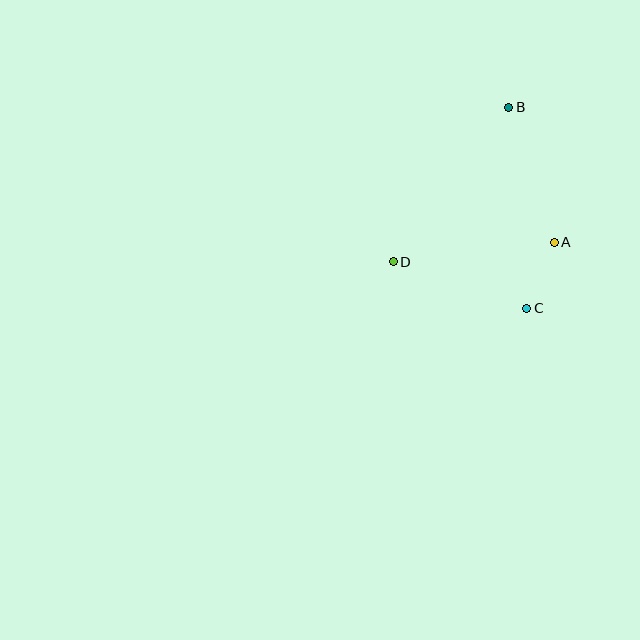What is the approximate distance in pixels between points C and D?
The distance between C and D is approximately 141 pixels.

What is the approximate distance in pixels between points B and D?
The distance between B and D is approximately 193 pixels.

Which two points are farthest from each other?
Points B and C are farthest from each other.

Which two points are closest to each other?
Points A and C are closest to each other.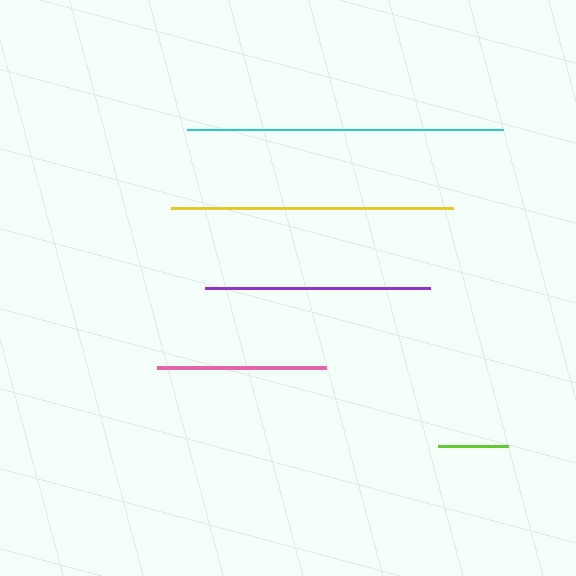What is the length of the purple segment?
The purple segment is approximately 224 pixels long.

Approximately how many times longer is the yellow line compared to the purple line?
The yellow line is approximately 1.3 times the length of the purple line.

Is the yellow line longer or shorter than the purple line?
The yellow line is longer than the purple line.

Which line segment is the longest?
The cyan line is the longest at approximately 316 pixels.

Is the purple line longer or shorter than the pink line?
The purple line is longer than the pink line.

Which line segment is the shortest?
The lime line is the shortest at approximately 70 pixels.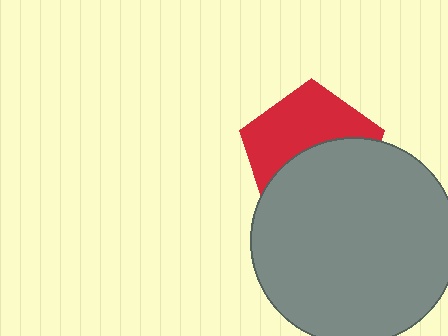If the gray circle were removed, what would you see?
You would see the complete red pentagon.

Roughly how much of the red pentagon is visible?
About half of it is visible (roughly 50%).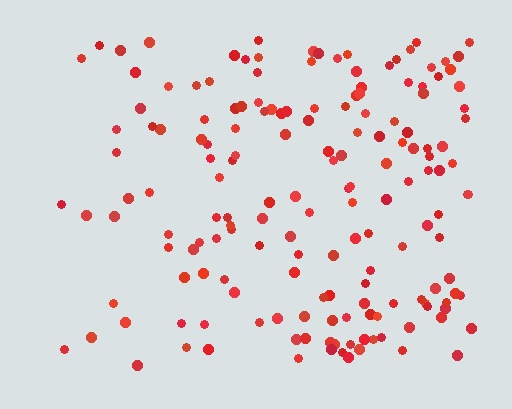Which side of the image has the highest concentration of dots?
The right.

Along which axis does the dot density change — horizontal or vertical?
Horizontal.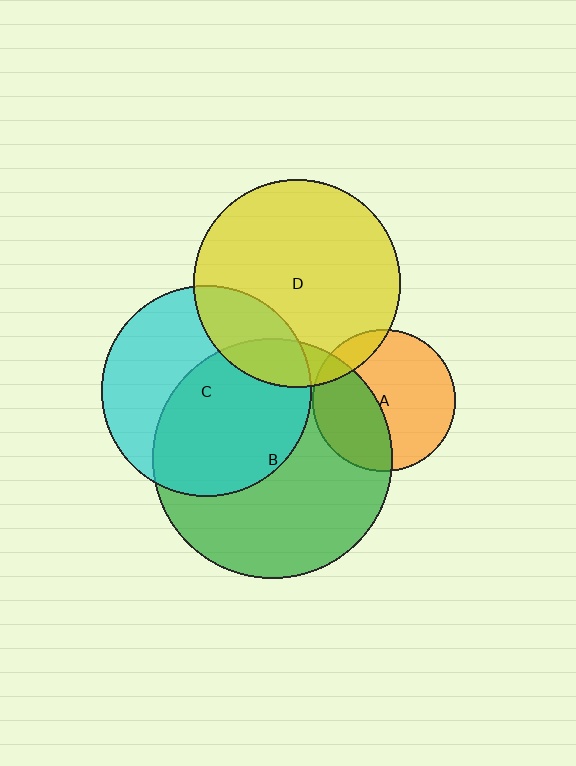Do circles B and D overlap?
Yes.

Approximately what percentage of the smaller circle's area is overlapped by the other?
Approximately 15%.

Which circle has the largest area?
Circle B (green).